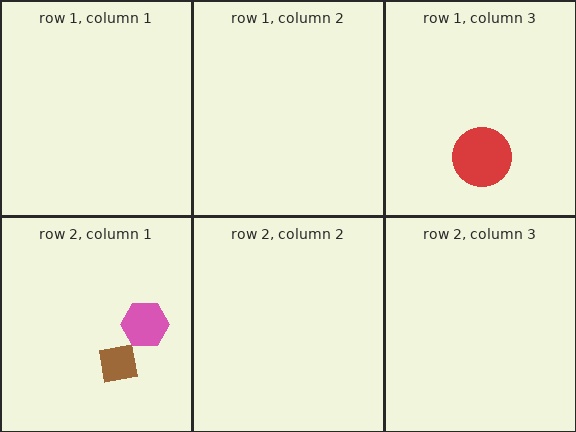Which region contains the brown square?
The row 2, column 1 region.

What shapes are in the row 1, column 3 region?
The red circle.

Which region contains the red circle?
The row 1, column 3 region.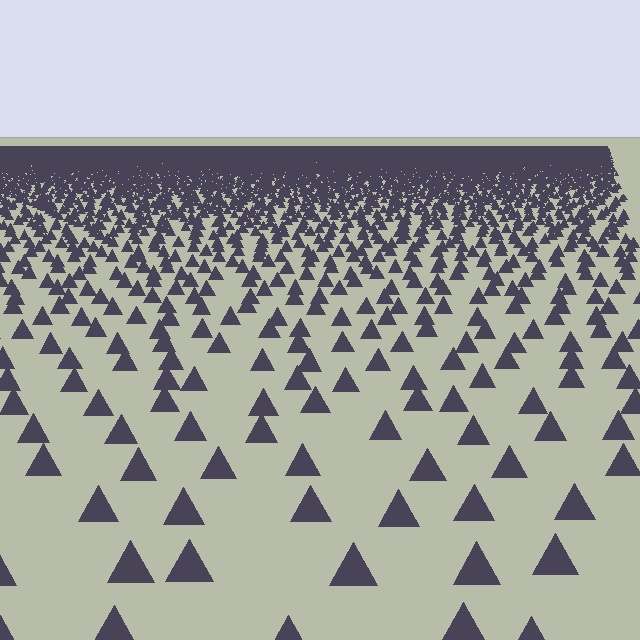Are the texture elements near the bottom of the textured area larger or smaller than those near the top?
Larger. Near the bottom, elements are closer to the viewer and appear at a bigger on-screen size.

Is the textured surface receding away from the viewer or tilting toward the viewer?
The surface is receding away from the viewer. Texture elements get smaller and denser toward the top.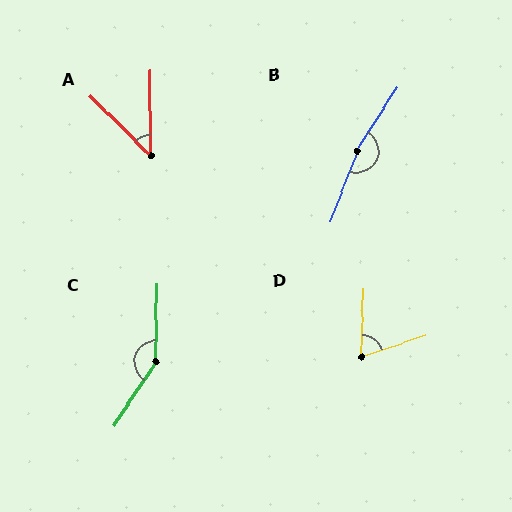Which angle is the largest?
B, at approximately 168 degrees.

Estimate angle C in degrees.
Approximately 147 degrees.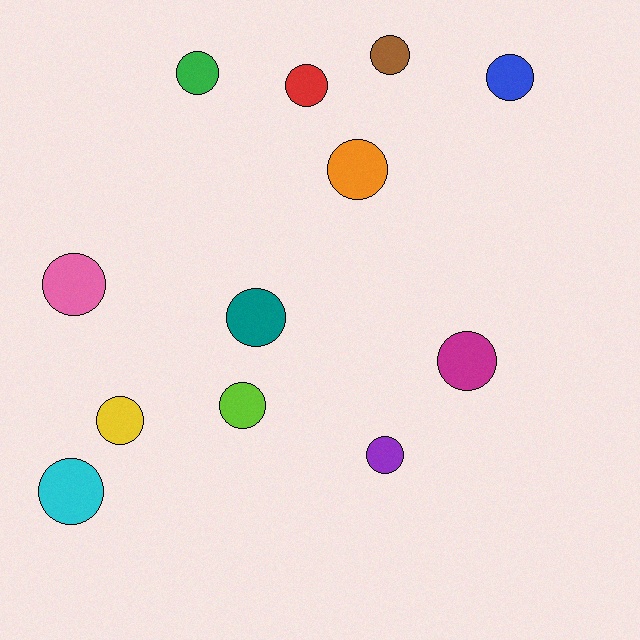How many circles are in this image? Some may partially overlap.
There are 12 circles.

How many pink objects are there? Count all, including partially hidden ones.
There is 1 pink object.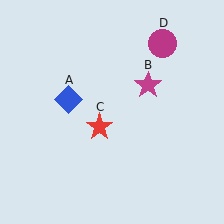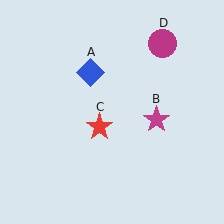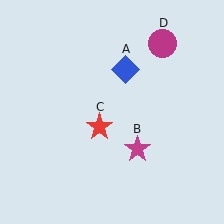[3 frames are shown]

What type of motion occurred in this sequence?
The blue diamond (object A), magenta star (object B) rotated clockwise around the center of the scene.